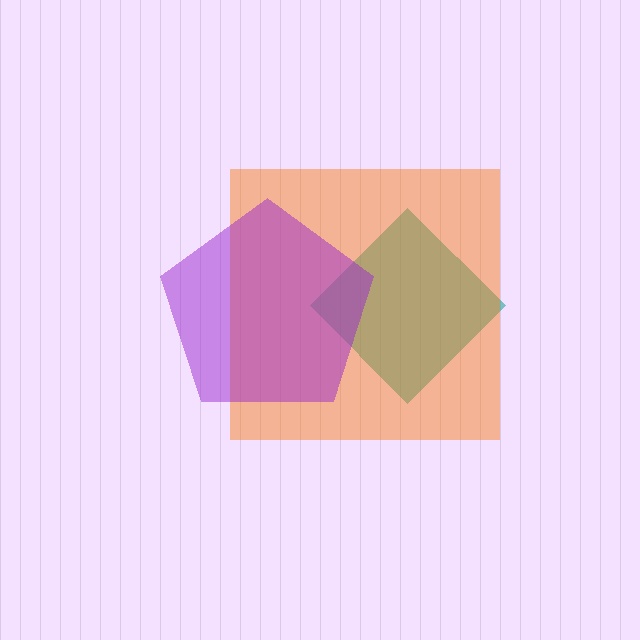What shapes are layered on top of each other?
The layered shapes are: a teal diamond, an orange square, a purple pentagon.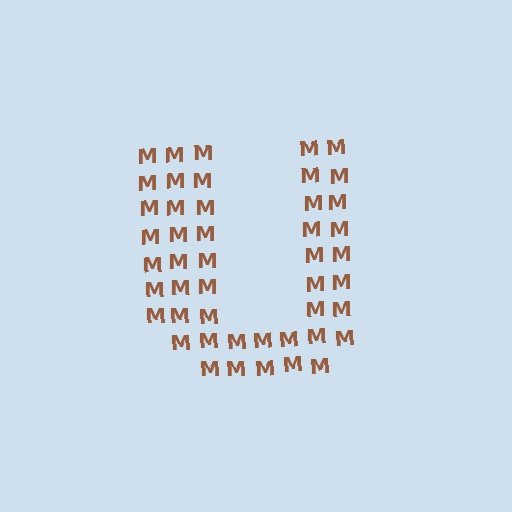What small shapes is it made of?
It is made of small letter M's.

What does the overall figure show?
The overall figure shows the letter U.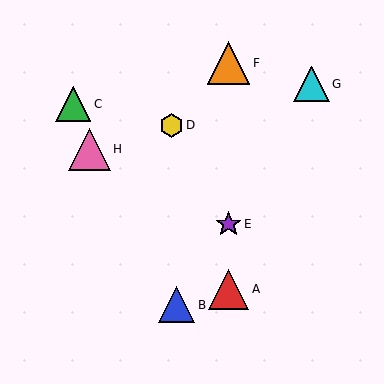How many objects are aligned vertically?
3 objects (A, E, F) are aligned vertically.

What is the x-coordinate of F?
Object F is at x≈229.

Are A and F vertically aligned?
Yes, both are at x≈229.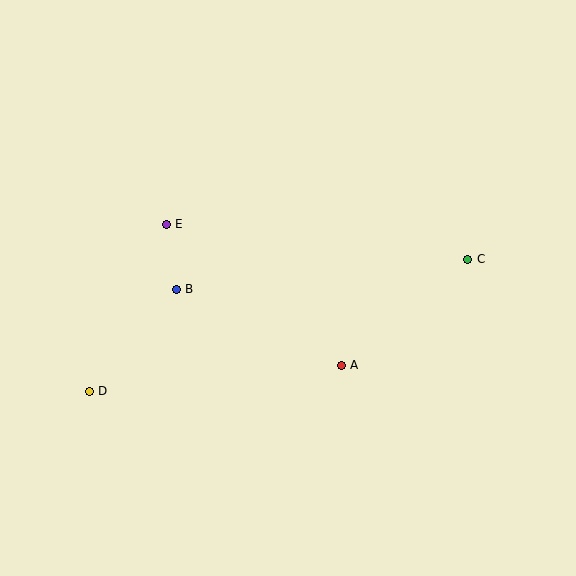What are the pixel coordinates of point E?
Point E is at (166, 224).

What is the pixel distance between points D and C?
The distance between D and C is 401 pixels.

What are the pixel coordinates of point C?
Point C is at (468, 259).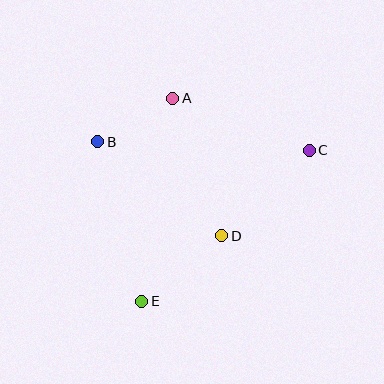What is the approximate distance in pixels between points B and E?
The distance between B and E is approximately 166 pixels.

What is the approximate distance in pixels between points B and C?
The distance between B and C is approximately 212 pixels.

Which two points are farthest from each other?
Points C and E are farthest from each other.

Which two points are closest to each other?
Points A and B are closest to each other.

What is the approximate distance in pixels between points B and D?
The distance between B and D is approximately 155 pixels.